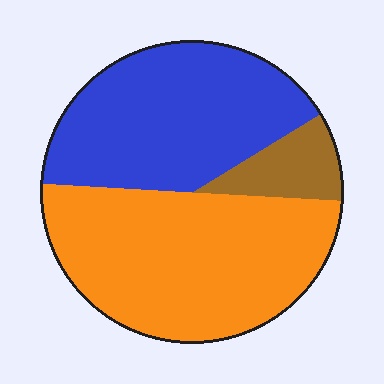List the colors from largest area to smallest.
From largest to smallest: orange, blue, brown.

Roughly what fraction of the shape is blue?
Blue takes up about two fifths (2/5) of the shape.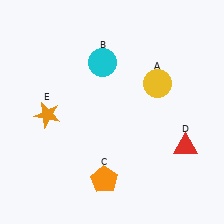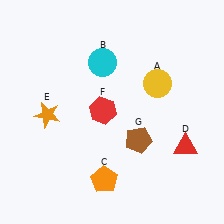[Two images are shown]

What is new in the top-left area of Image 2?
A red hexagon (F) was added in the top-left area of Image 2.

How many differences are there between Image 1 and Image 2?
There are 2 differences between the two images.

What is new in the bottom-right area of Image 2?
A brown pentagon (G) was added in the bottom-right area of Image 2.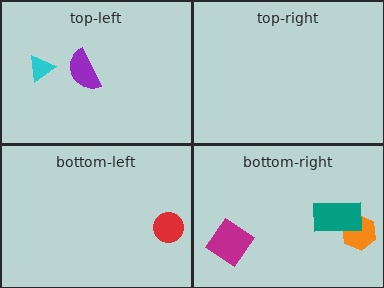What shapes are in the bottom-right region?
The orange hexagon, the teal rectangle, the magenta diamond.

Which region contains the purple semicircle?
The top-left region.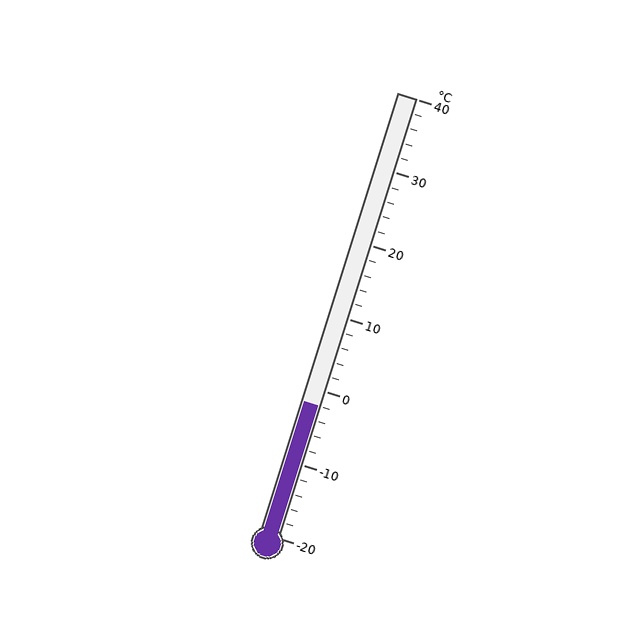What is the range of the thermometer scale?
The thermometer scale ranges from -20°C to 40°C.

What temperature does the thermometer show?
The thermometer shows approximately -2°C.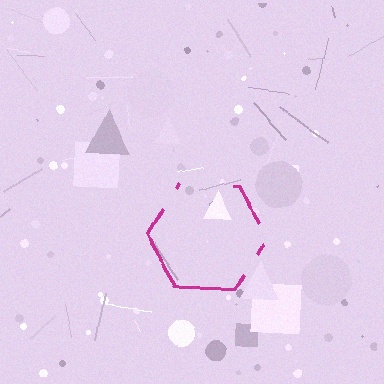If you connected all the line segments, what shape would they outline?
They would outline a hexagon.